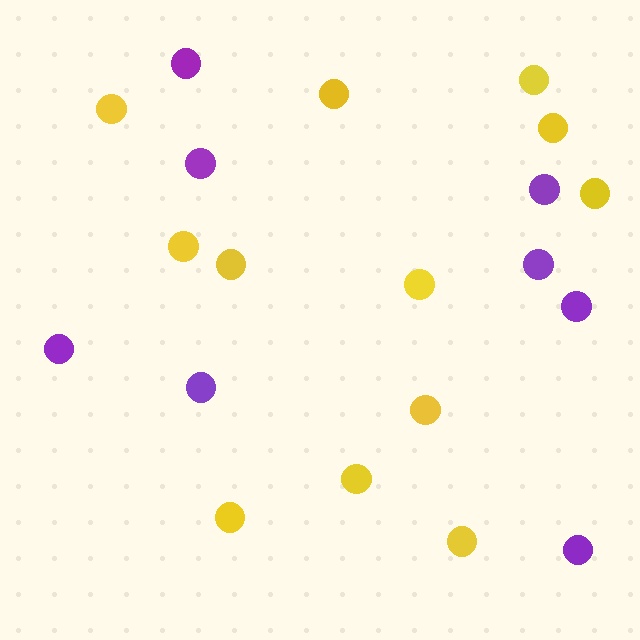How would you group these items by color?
There are 2 groups: one group of yellow circles (12) and one group of purple circles (8).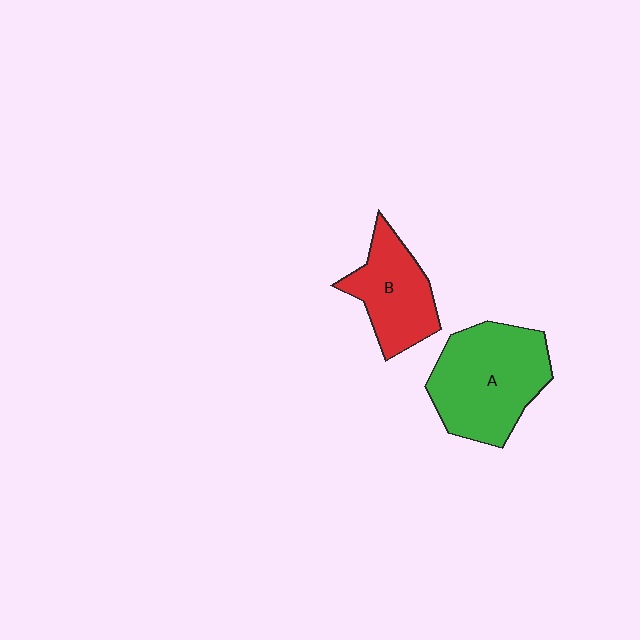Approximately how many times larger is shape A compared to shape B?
Approximately 1.5 times.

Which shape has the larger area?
Shape A (green).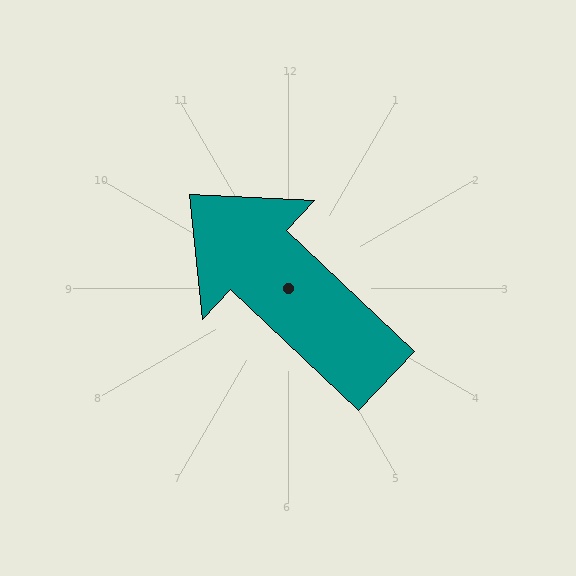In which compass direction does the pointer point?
Northwest.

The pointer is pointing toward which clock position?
Roughly 10 o'clock.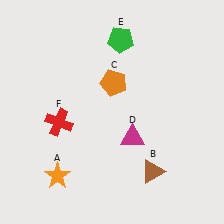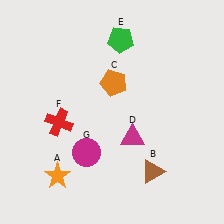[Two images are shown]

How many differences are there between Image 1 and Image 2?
There is 1 difference between the two images.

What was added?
A magenta circle (G) was added in Image 2.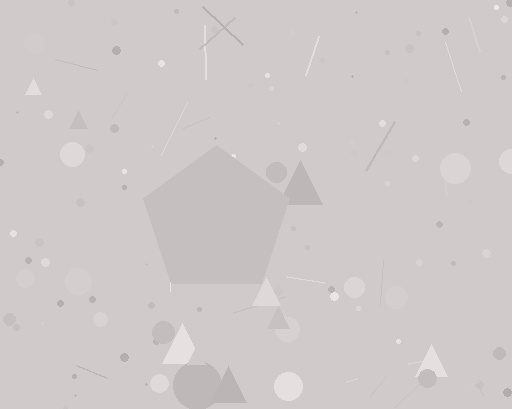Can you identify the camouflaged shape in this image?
The camouflaged shape is a pentagon.